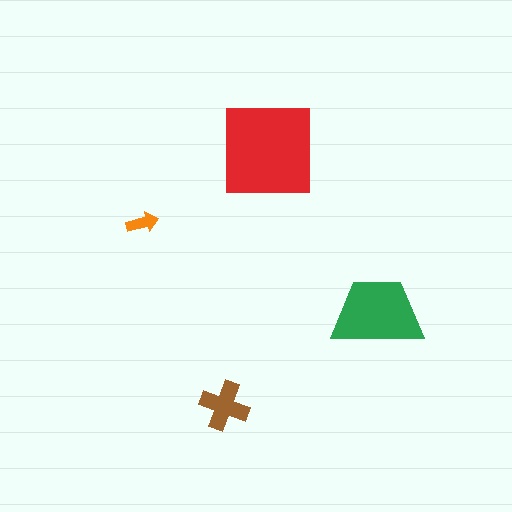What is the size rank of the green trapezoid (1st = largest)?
2nd.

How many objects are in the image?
There are 4 objects in the image.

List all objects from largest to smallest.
The red square, the green trapezoid, the brown cross, the orange arrow.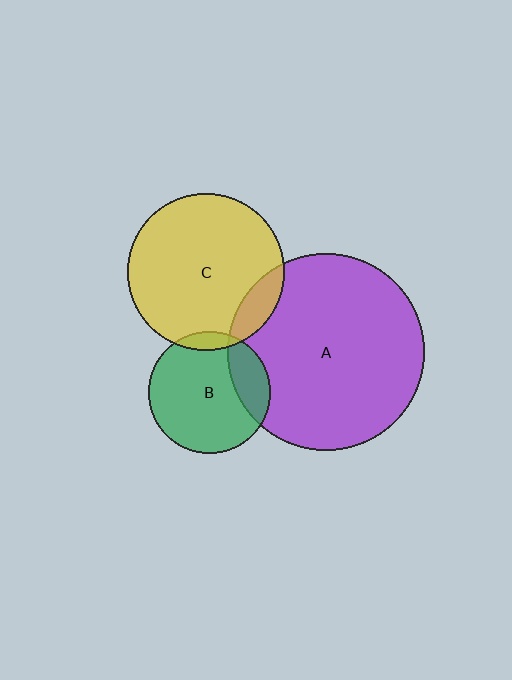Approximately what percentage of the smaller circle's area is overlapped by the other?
Approximately 10%.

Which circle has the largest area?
Circle A (purple).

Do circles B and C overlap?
Yes.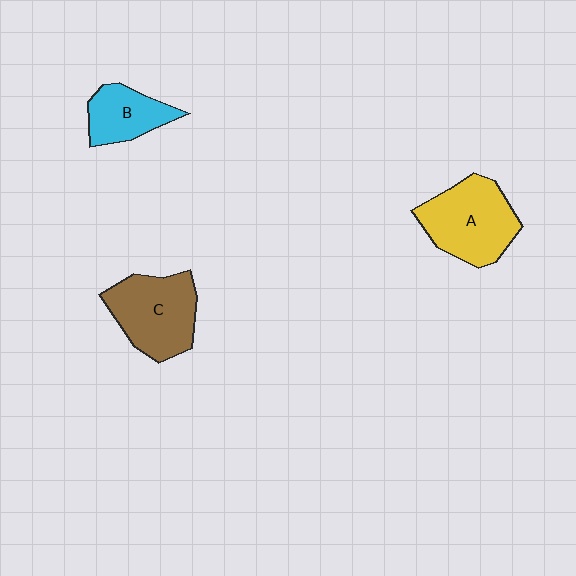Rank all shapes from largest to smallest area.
From largest to smallest: A (yellow), C (brown), B (cyan).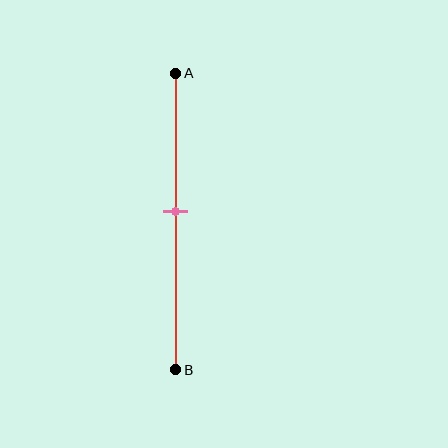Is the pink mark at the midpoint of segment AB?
No, the mark is at about 45% from A, not at the 50% midpoint.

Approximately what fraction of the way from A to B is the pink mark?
The pink mark is approximately 45% of the way from A to B.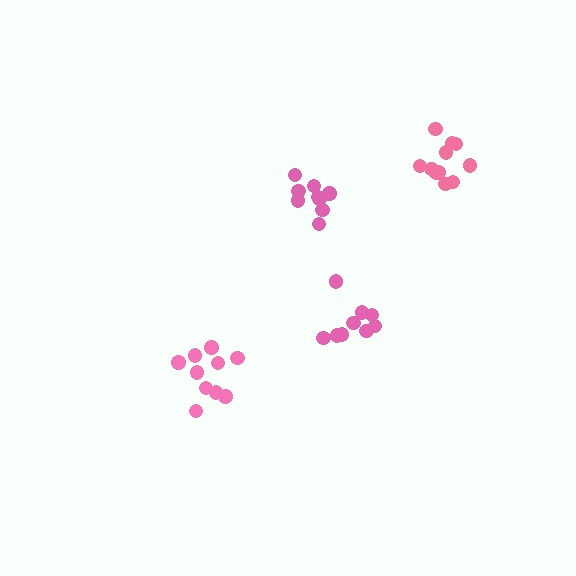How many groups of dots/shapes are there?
There are 4 groups.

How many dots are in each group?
Group 1: 9 dots, Group 2: 9 dots, Group 3: 11 dots, Group 4: 10 dots (39 total).